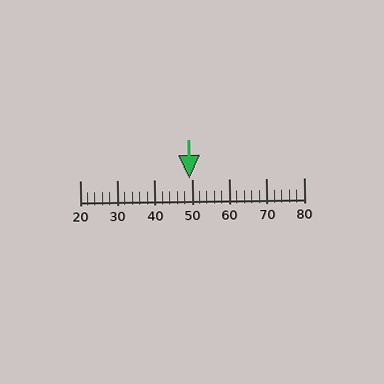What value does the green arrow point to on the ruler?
The green arrow points to approximately 49.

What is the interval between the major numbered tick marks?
The major tick marks are spaced 10 units apart.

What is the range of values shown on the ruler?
The ruler shows values from 20 to 80.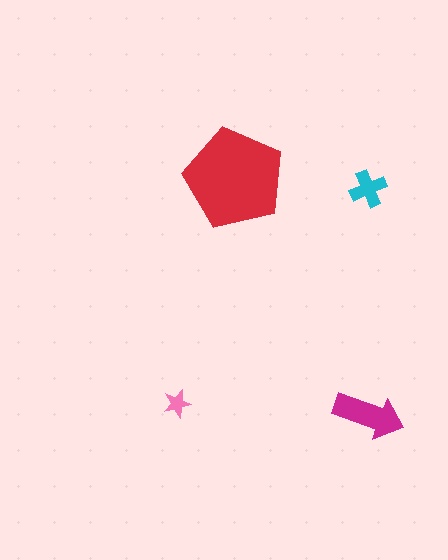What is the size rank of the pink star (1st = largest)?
4th.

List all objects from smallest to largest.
The pink star, the cyan cross, the magenta arrow, the red pentagon.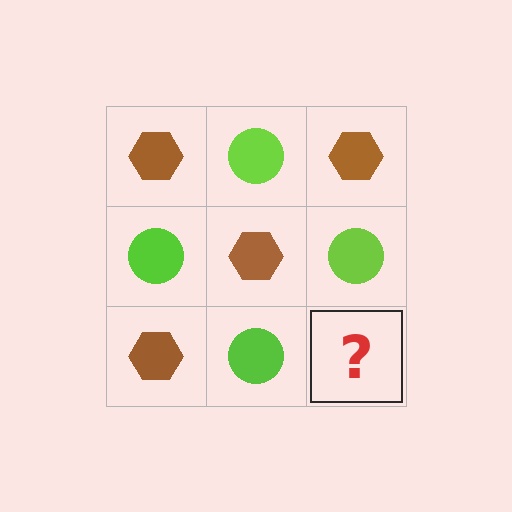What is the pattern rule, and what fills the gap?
The rule is that it alternates brown hexagon and lime circle in a checkerboard pattern. The gap should be filled with a brown hexagon.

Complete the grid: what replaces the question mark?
The question mark should be replaced with a brown hexagon.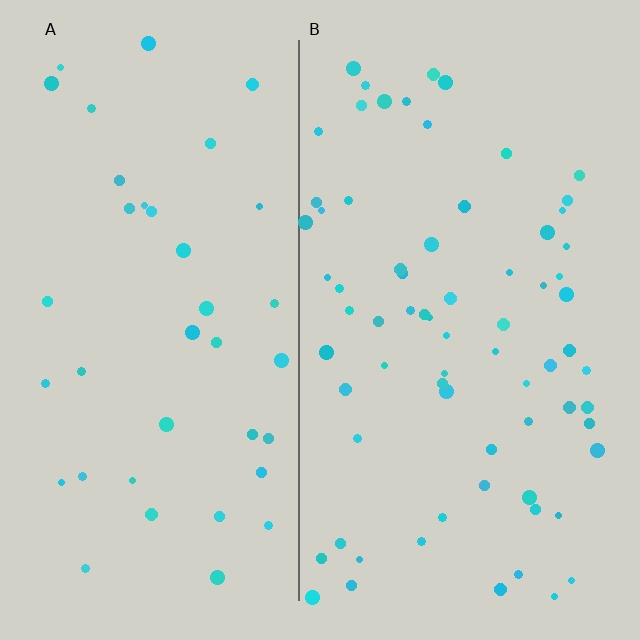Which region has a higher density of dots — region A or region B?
B (the right).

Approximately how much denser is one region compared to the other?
Approximately 1.9× — region B over region A.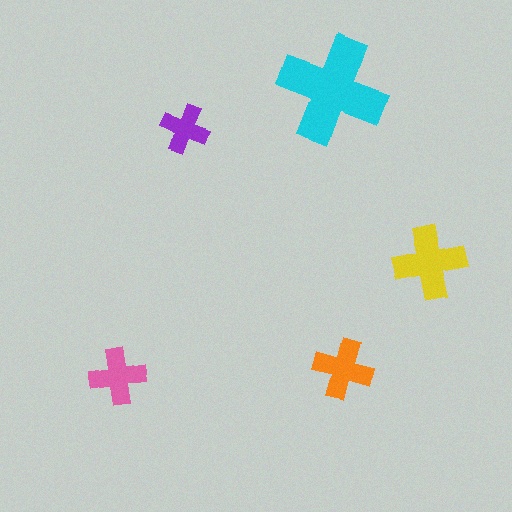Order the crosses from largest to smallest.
the cyan one, the yellow one, the orange one, the pink one, the purple one.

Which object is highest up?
The cyan cross is topmost.